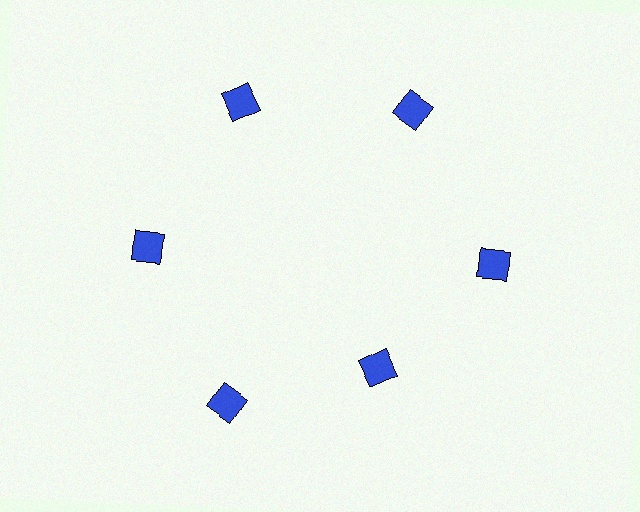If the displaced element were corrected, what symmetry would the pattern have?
It would have 6-fold rotational symmetry — the pattern would map onto itself every 60 degrees.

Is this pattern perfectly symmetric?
No. The 6 blue squares are arranged in a ring, but one element near the 5 o'clock position is pulled inward toward the center, breaking the 6-fold rotational symmetry.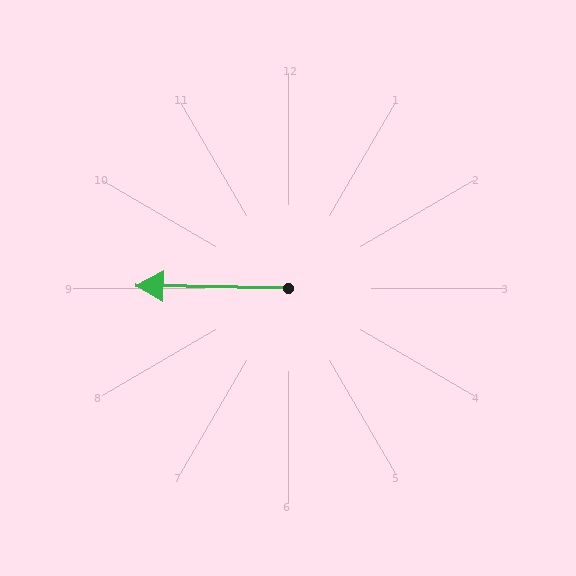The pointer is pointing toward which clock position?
Roughly 9 o'clock.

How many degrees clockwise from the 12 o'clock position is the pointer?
Approximately 271 degrees.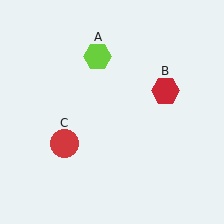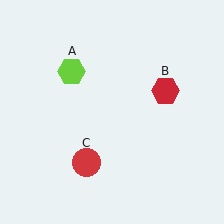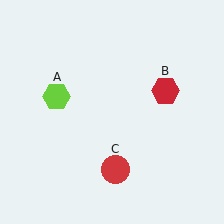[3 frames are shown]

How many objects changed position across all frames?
2 objects changed position: lime hexagon (object A), red circle (object C).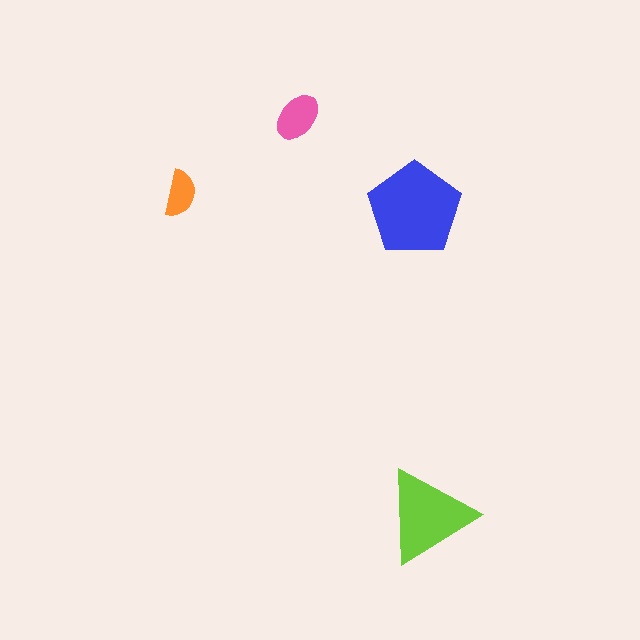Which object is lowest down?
The lime triangle is bottommost.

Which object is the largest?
The blue pentagon.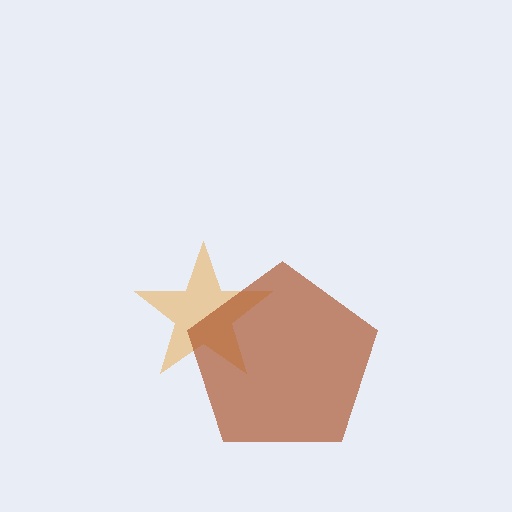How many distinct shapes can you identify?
There are 2 distinct shapes: an orange star, a brown pentagon.